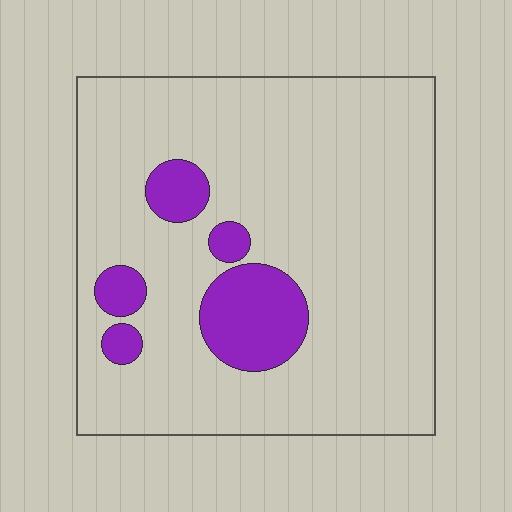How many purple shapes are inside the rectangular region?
5.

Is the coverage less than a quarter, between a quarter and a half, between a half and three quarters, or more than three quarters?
Less than a quarter.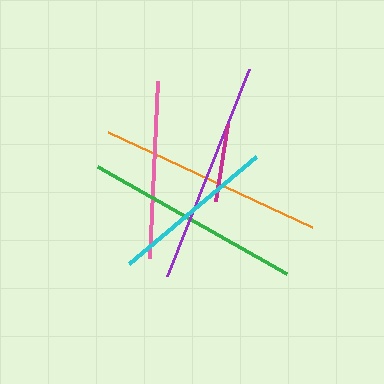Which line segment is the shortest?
The magenta line is the shortest at approximately 78 pixels.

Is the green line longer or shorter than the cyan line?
The green line is longer than the cyan line.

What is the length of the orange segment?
The orange segment is approximately 226 pixels long.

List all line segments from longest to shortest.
From longest to shortest: orange, purple, green, pink, cyan, magenta.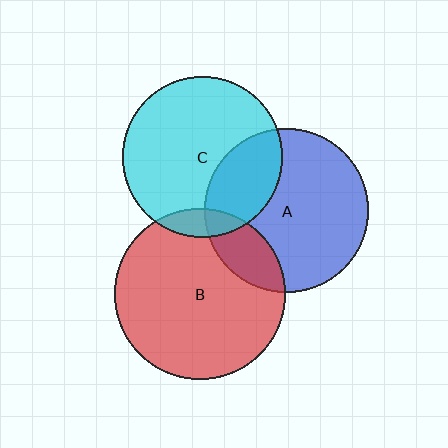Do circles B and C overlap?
Yes.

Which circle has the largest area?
Circle B (red).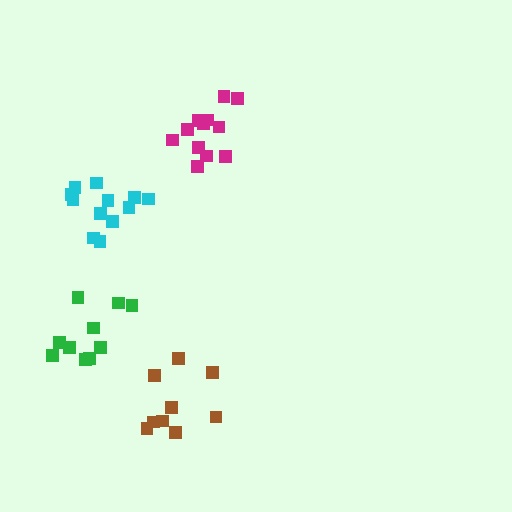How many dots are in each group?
Group 1: 9 dots, Group 2: 10 dots, Group 3: 12 dots, Group 4: 12 dots (43 total).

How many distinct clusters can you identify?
There are 4 distinct clusters.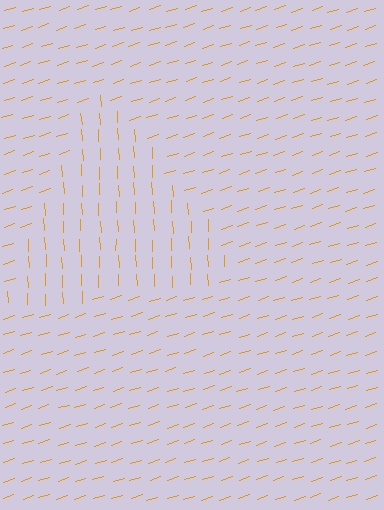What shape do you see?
I see a triangle.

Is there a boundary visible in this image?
Yes, there is a texture boundary formed by a change in line orientation.